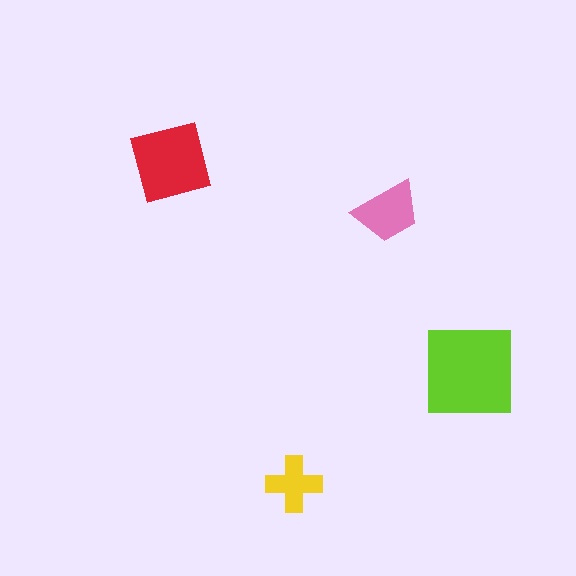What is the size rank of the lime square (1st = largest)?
1st.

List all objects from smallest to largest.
The yellow cross, the pink trapezoid, the red square, the lime square.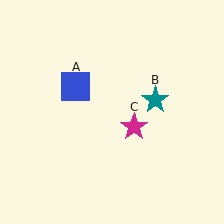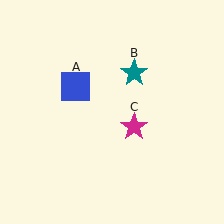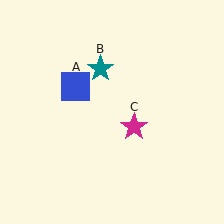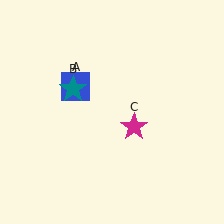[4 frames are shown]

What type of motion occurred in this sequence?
The teal star (object B) rotated counterclockwise around the center of the scene.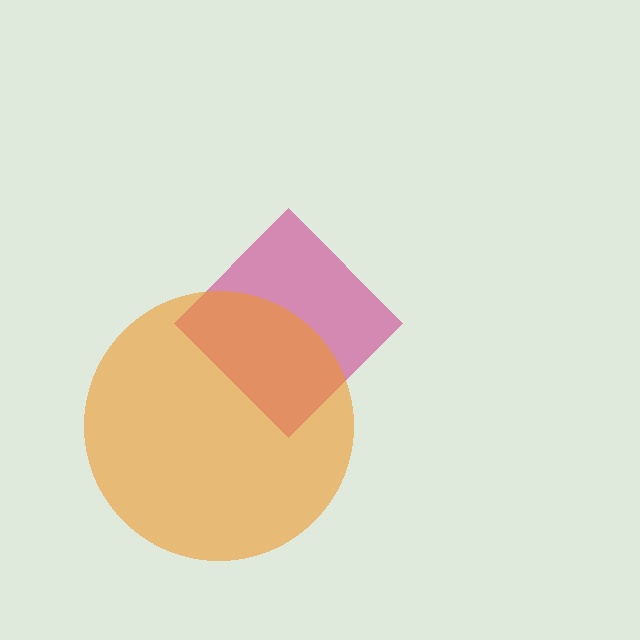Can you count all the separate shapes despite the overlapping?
Yes, there are 2 separate shapes.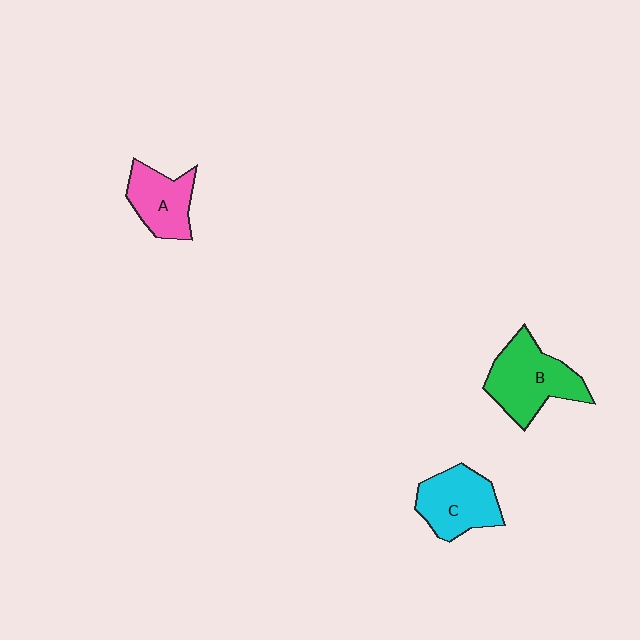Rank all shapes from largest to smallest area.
From largest to smallest: B (green), C (cyan), A (pink).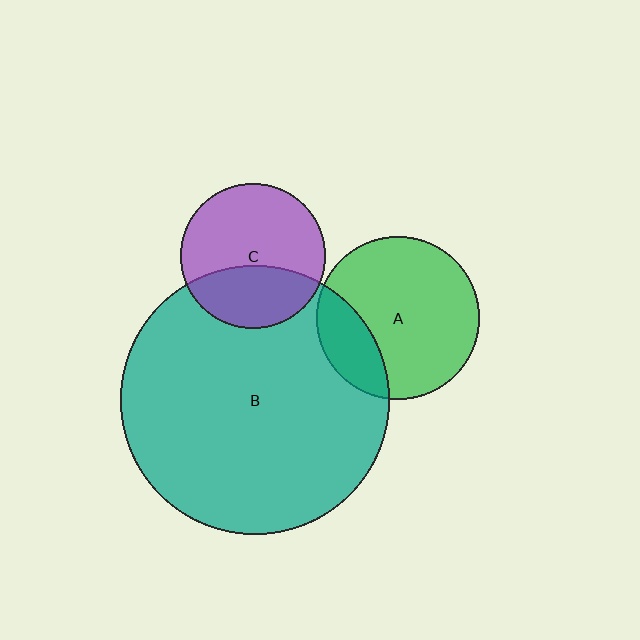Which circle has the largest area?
Circle B (teal).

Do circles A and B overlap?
Yes.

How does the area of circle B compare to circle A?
Approximately 2.7 times.